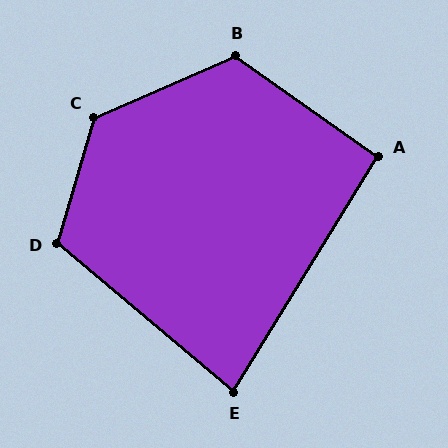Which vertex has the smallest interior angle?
E, at approximately 82 degrees.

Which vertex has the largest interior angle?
C, at approximately 130 degrees.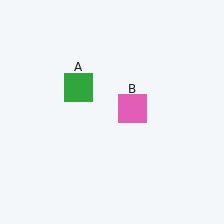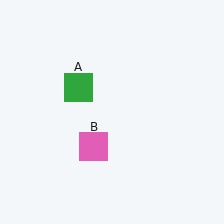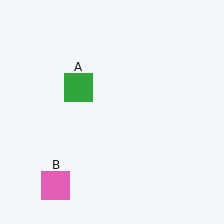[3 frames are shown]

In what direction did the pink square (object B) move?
The pink square (object B) moved down and to the left.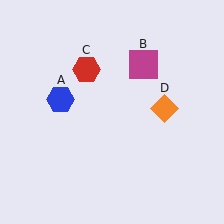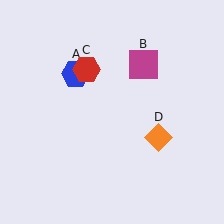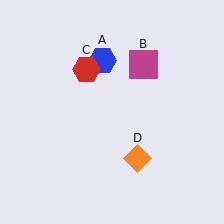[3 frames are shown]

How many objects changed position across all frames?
2 objects changed position: blue hexagon (object A), orange diamond (object D).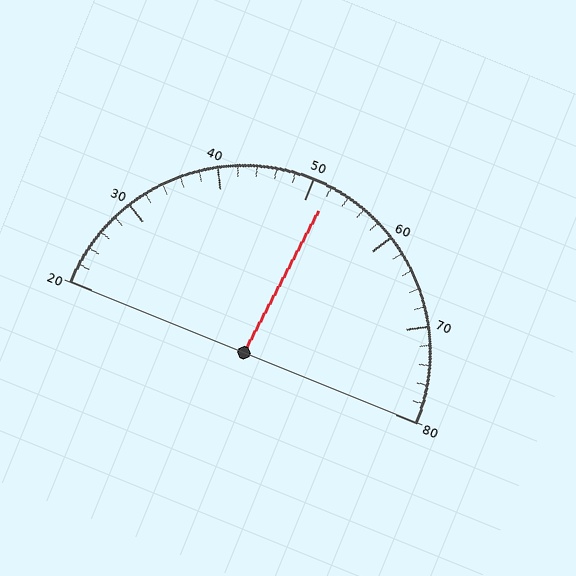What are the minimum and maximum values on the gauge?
The gauge ranges from 20 to 80.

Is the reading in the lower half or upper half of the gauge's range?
The reading is in the upper half of the range (20 to 80).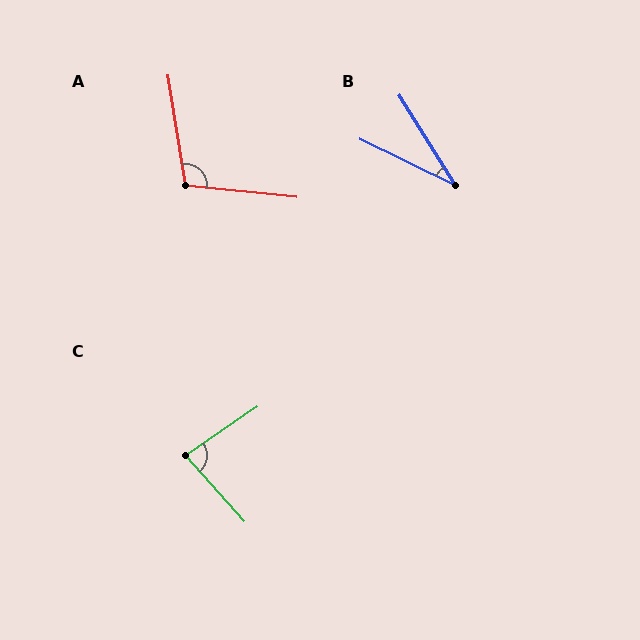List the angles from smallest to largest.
B (32°), C (83°), A (105°).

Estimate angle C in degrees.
Approximately 83 degrees.